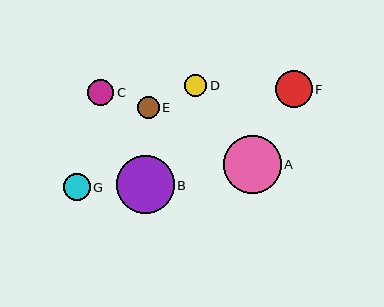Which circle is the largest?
Circle A is the largest with a size of approximately 58 pixels.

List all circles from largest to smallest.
From largest to smallest: A, B, F, G, C, D, E.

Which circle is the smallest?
Circle E is the smallest with a size of approximately 22 pixels.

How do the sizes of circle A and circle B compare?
Circle A and circle B are approximately the same size.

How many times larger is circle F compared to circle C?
Circle F is approximately 1.4 times the size of circle C.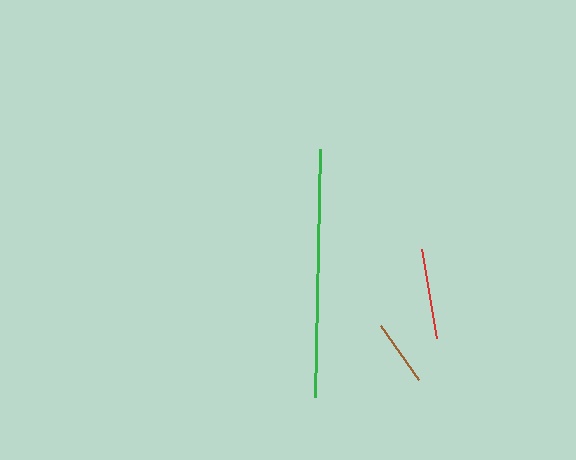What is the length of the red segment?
The red segment is approximately 91 pixels long.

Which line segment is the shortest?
The brown line is the shortest at approximately 67 pixels.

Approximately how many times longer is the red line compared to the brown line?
The red line is approximately 1.4 times the length of the brown line.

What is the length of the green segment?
The green segment is approximately 247 pixels long.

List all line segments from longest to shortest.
From longest to shortest: green, red, brown.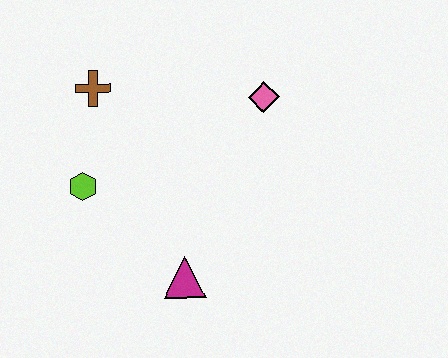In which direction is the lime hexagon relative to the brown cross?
The lime hexagon is below the brown cross.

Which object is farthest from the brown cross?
The magenta triangle is farthest from the brown cross.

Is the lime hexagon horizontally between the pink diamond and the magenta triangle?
No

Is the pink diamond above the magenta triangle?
Yes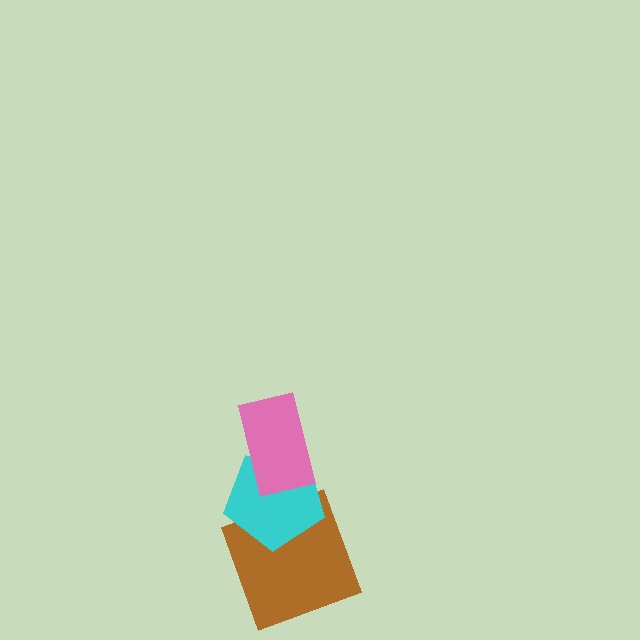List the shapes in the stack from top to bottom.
From top to bottom: the pink rectangle, the cyan pentagon, the brown square.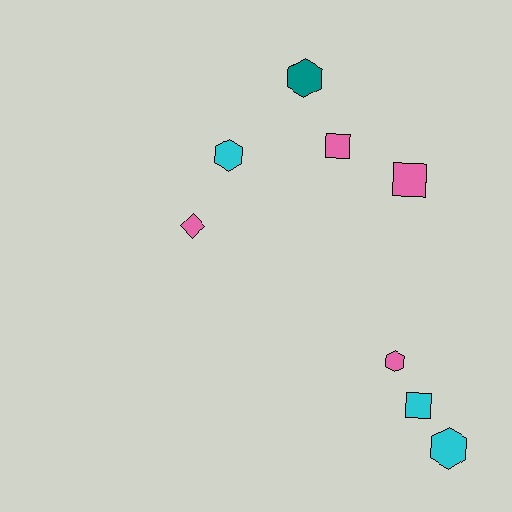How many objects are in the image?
There are 8 objects.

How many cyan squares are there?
There is 1 cyan square.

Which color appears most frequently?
Pink, with 4 objects.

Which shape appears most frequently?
Hexagon, with 4 objects.